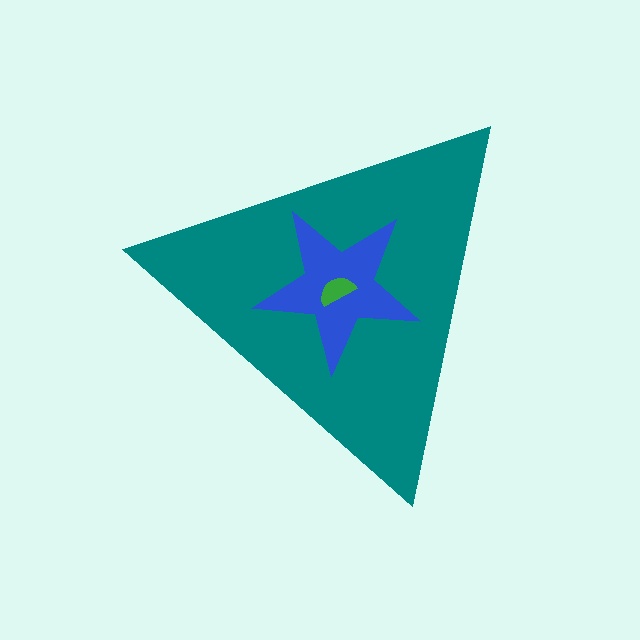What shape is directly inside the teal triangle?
The blue star.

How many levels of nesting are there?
3.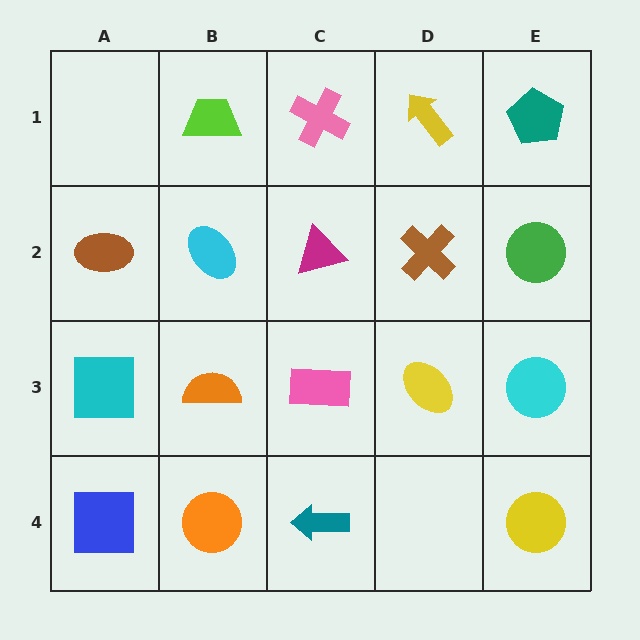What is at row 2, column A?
A brown ellipse.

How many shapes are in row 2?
5 shapes.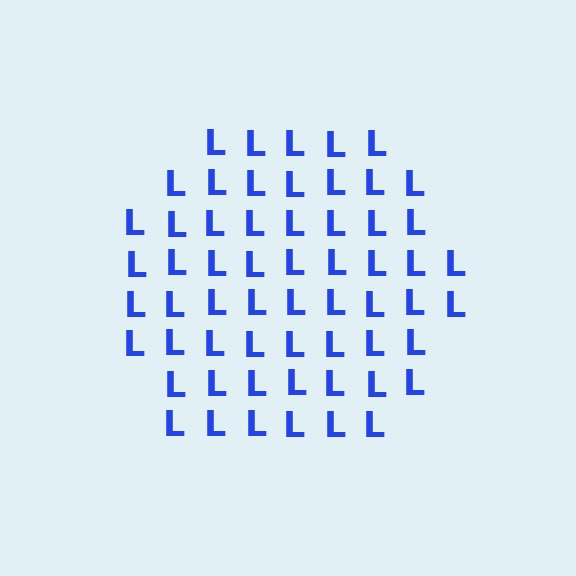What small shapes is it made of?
It is made of small letter L's.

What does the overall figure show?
The overall figure shows a hexagon.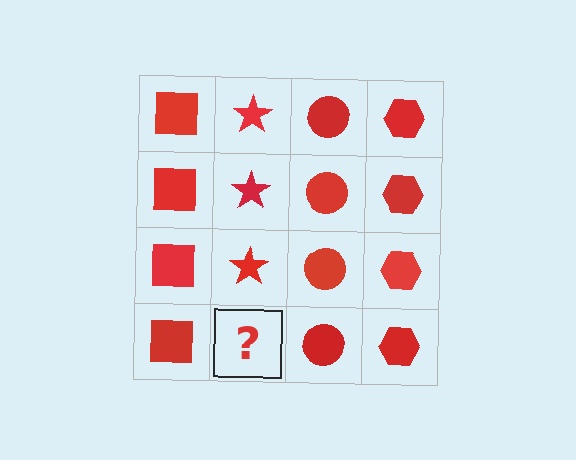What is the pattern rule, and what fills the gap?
The rule is that each column has a consistent shape. The gap should be filled with a red star.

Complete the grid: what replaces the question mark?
The question mark should be replaced with a red star.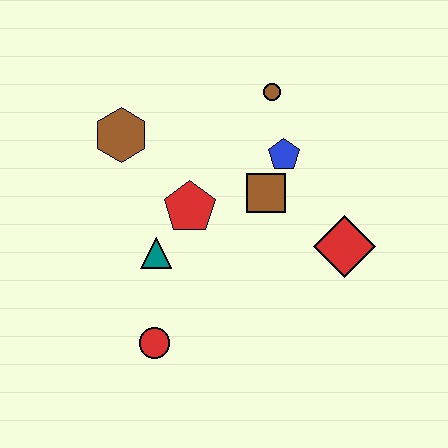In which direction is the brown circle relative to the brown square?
The brown circle is above the brown square.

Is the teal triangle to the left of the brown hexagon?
No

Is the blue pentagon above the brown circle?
No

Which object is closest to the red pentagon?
The teal triangle is closest to the red pentagon.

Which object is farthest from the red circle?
The brown circle is farthest from the red circle.